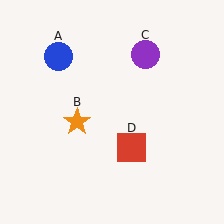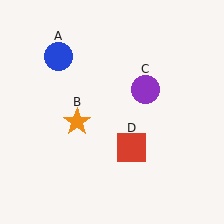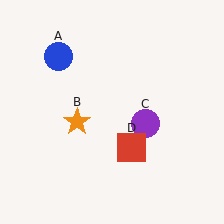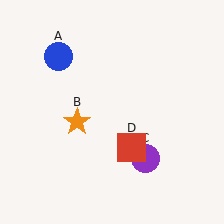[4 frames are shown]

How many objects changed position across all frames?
1 object changed position: purple circle (object C).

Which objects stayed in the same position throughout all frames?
Blue circle (object A) and orange star (object B) and red square (object D) remained stationary.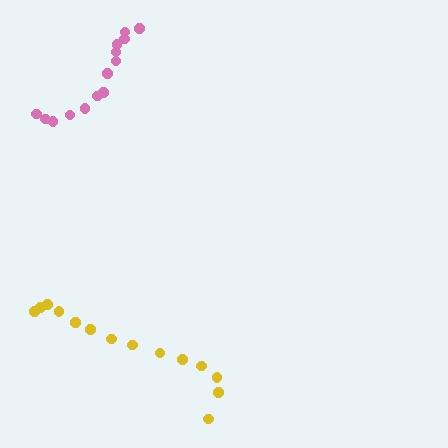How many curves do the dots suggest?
There are 2 distinct paths.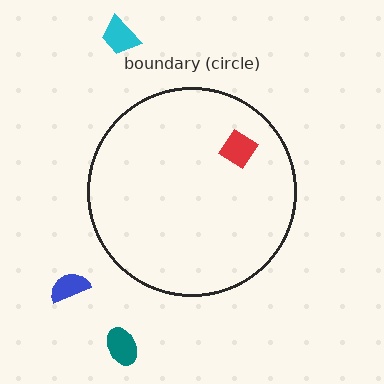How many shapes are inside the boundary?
1 inside, 3 outside.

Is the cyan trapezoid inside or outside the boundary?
Outside.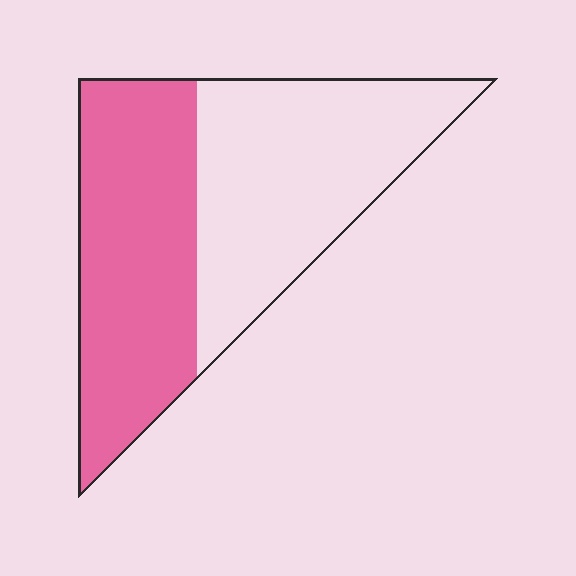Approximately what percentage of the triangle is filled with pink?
Approximately 50%.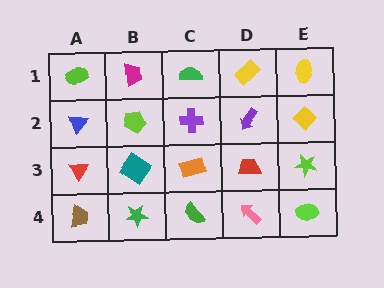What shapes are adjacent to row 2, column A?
A lime ellipse (row 1, column A), a red triangle (row 3, column A), a lime pentagon (row 2, column B).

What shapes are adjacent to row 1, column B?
A lime pentagon (row 2, column B), a lime ellipse (row 1, column A), a green semicircle (row 1, column C).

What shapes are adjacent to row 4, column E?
A lime star (row 3, column E), a pink arrow (row 4, column D).